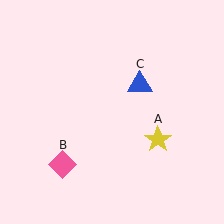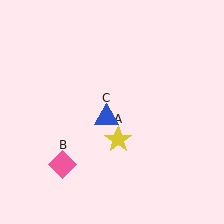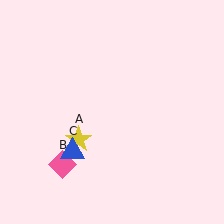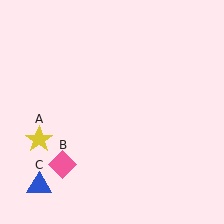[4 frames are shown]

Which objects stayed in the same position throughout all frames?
Pink diamond (object B) remained stationary.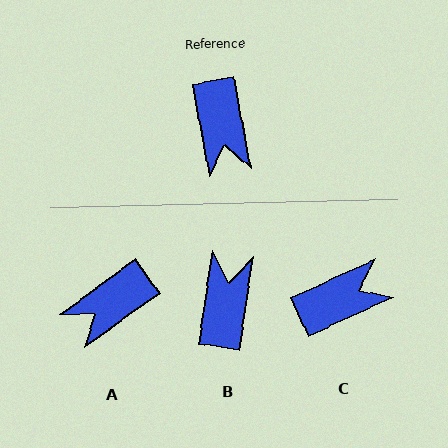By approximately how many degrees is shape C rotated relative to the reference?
Approximately 104 degrees counter-clockwise.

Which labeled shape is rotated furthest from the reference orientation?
B, about 161 degrees away.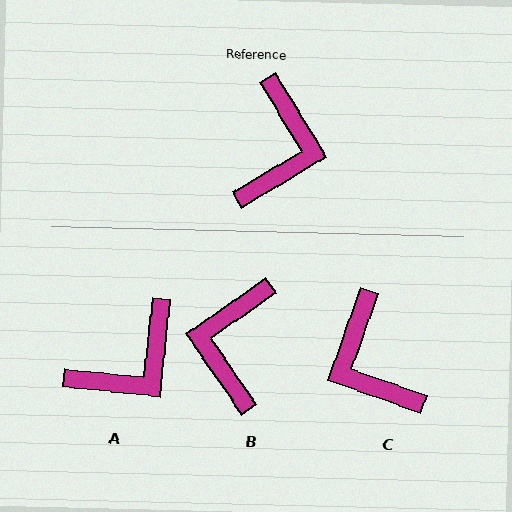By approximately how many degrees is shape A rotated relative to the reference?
Approximately 37 degrees clockwise.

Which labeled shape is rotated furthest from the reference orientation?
B, about 176 degrees away.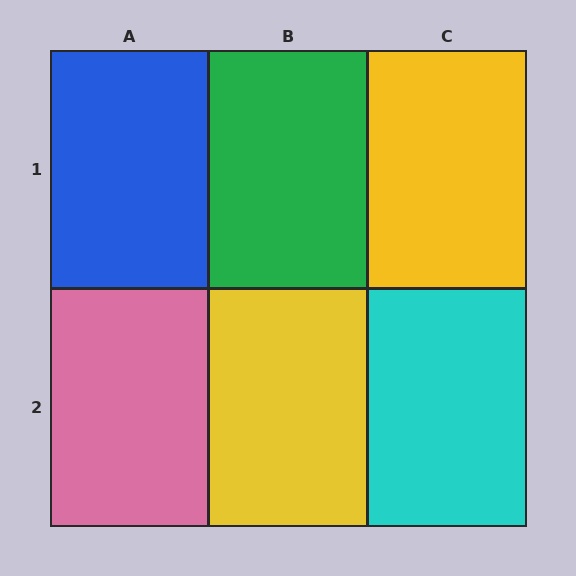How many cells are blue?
1 cell is blue.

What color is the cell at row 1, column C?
Yellow.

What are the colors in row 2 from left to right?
Pink, yellow, cyan.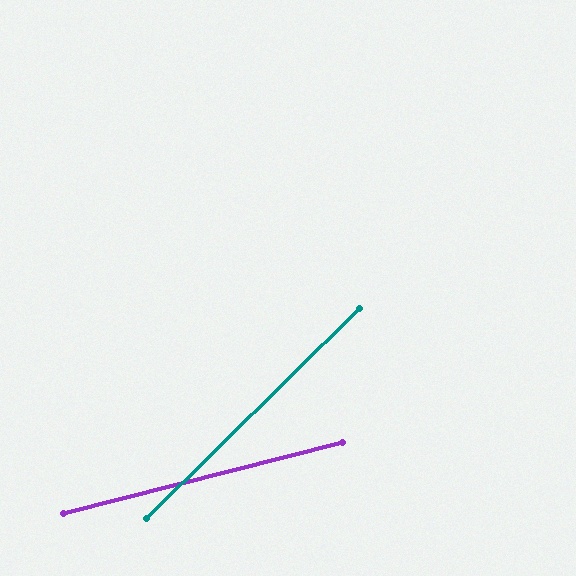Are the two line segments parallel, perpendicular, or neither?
Neither parallel nor perpendicular — they differ by about 30°.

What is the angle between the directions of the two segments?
Approximately 30 degrees.